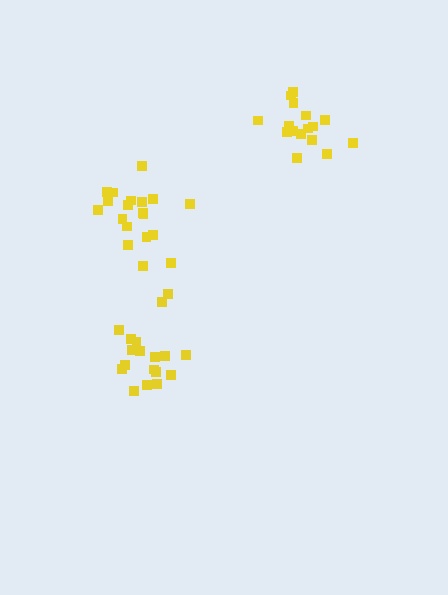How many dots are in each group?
Group 1: 19 dots, Group 2: 19 dots, Group 3: 16 dots (54 total).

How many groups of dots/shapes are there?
There are 3 groups.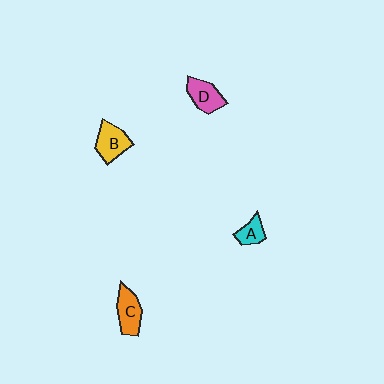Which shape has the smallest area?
Shape A (cyan).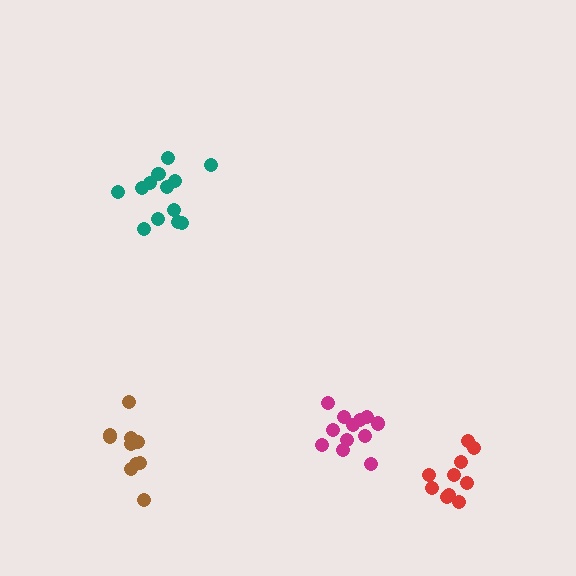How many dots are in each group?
Group 1: 10 dots, Group 2: 13 dots, Group 3: 10 dots, Group 4: 13 dots (46 total).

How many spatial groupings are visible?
There are 4 spatial groupings.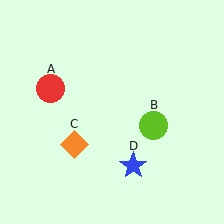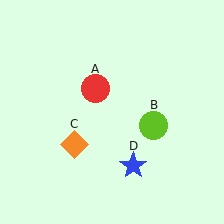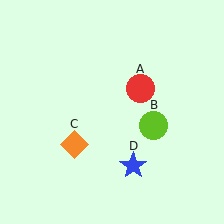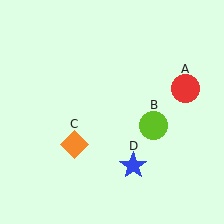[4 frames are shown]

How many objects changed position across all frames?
1 object changed position: red circle (object A).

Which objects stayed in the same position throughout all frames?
Lime circle (object B) and orange diamond (object C) and blue star (object D) remained stationary.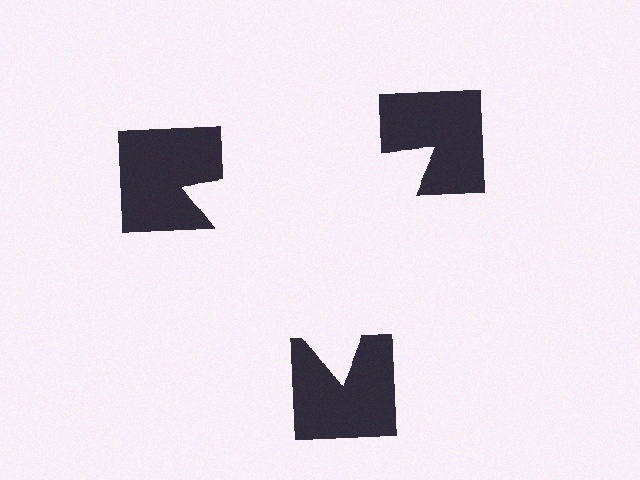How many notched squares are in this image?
There are 3 — one at each vertex of the illusory triangle.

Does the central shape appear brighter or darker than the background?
It typically appears slightly brighter than the background, even though no actual brightness change is drawn.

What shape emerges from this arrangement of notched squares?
An illusory triangle — its edges are inferred from the aligned wedge cuts in the notched squares, not physically drawn.